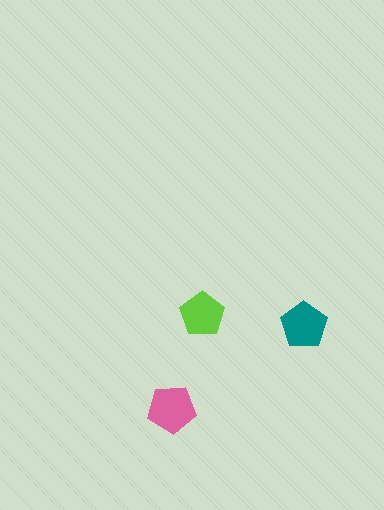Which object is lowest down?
The pink pentagon is bottommost.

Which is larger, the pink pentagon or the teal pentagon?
The pink one.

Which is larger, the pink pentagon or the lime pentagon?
The pink one.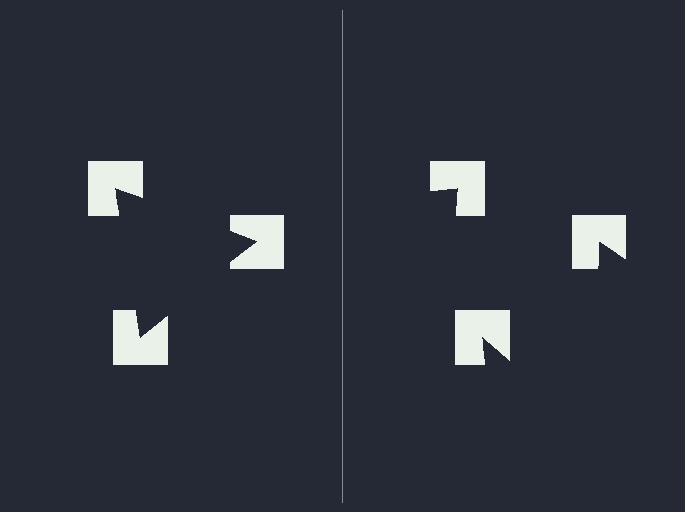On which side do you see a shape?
An illusory triangle appears on the left side. On the right side the wedge cuts are rotated, so no coherent shape forms.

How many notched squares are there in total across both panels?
6 — 3 on each side.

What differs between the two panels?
The notched squares are positioned identically on both sides; only the wedge orientations differ. On the left they align to a triangle; on the right they are misaligned.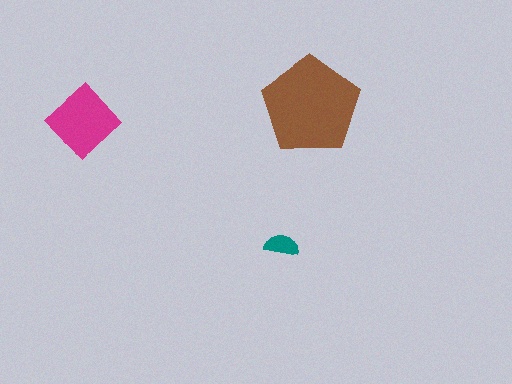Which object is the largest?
The brown pentagon.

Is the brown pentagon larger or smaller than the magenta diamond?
Larger.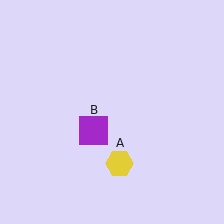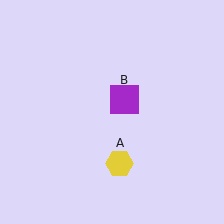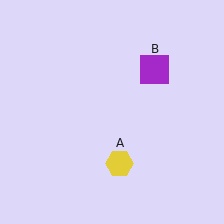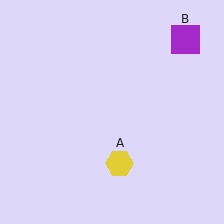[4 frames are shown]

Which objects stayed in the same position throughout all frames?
Yellow hexagon (object A) remained stationary.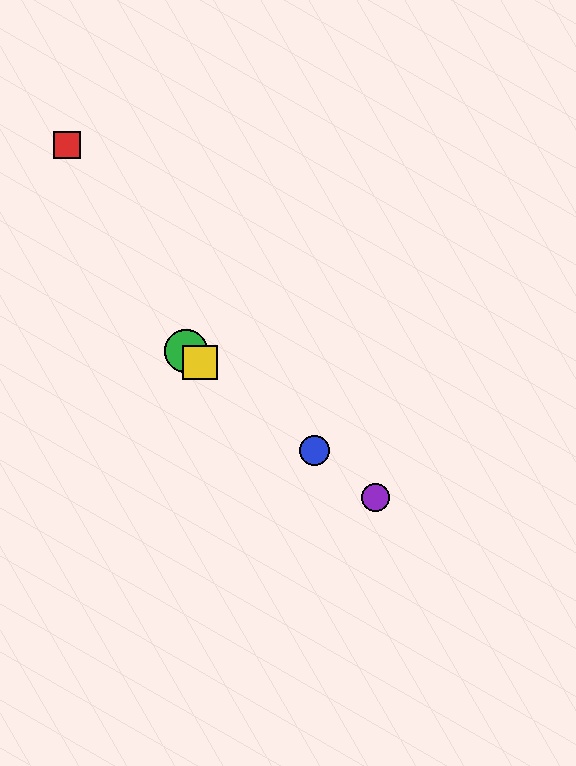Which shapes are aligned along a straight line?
The blue circle, the green circle, the yellow square, the purple circle are aligned along a straight line.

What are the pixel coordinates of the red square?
The red square is at (67, 145).